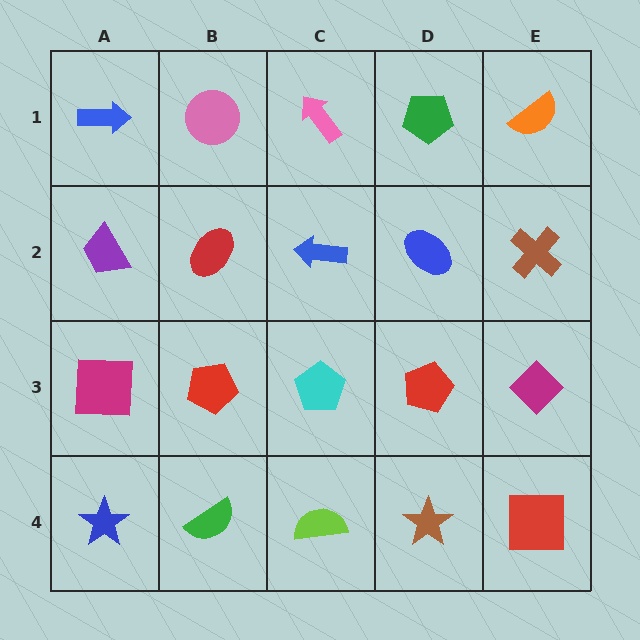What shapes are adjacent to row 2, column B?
A pink circle (row 1, column B), a red pentagon (row 3, column B), a purple trapezoid (row 2, column A), a blue arrow (row 2, column C).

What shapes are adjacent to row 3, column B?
A red ellipse (row 2, column B), a green semicircle (row 4, column B), a magenta square (row 3, column A), a cyan pentagon (row 3, column C).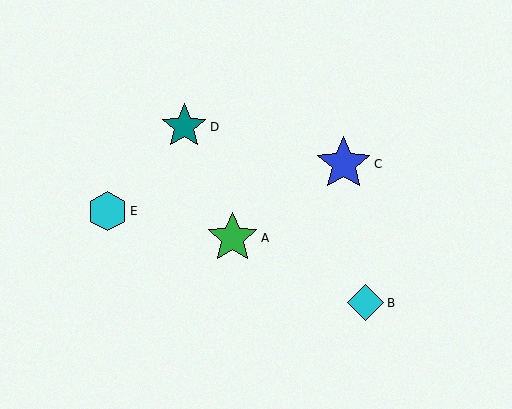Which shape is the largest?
The blue star (labeled C) is the largest.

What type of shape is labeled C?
Shape C is a blue star.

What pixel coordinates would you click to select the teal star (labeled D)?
Click at (184, 127) to select the teal star D.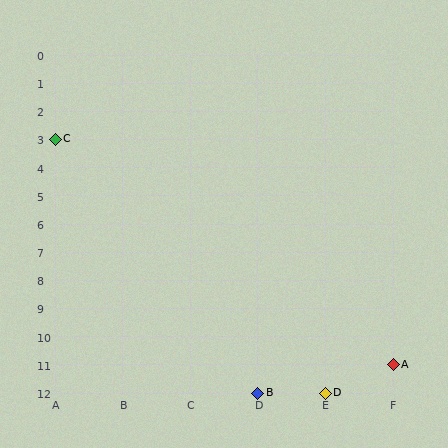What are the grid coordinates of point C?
Point C is at grid coordinates (A, 3).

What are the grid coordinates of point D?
Point D is at grid coordinates (E, 12).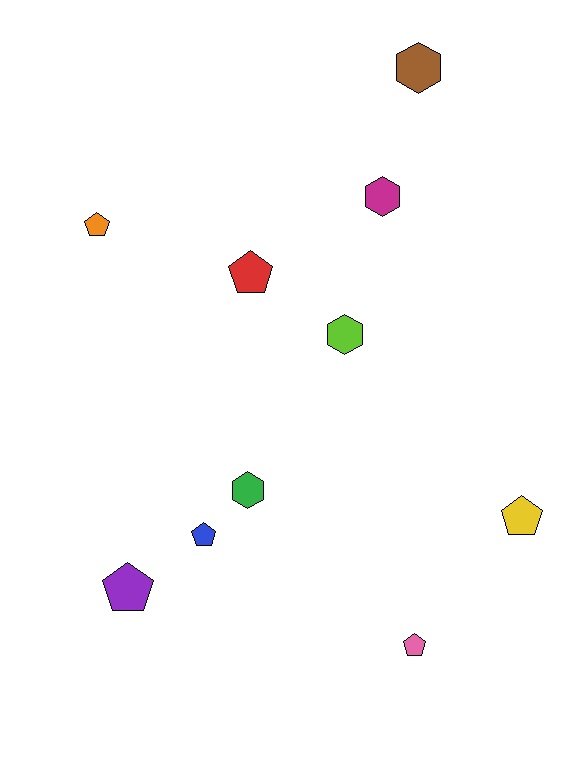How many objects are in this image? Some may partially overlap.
There are 10 objects.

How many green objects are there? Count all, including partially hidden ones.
There is 1 green object.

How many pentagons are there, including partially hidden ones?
There are 6 pentagons.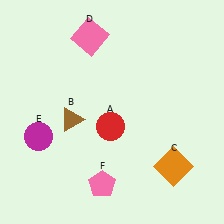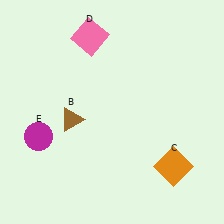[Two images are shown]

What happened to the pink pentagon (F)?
The pink pentagon (F) was removed in Image 2. It was in the bottom-left area of Image 1.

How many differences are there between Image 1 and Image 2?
There are 2 differences between the two images.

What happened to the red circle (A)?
The red circle (A) was removed in Image 2. It was in the bottom-left area of Image 1.